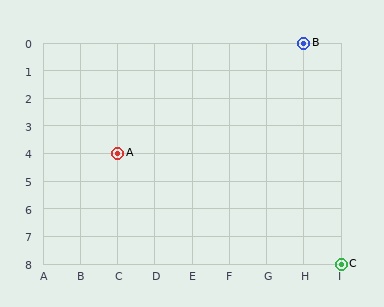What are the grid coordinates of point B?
Point B is at grid coordinates (H, 0).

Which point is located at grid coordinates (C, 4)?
Point A is at (C, 4).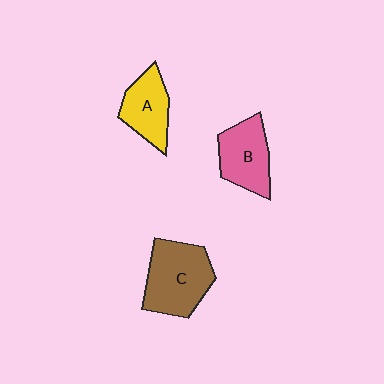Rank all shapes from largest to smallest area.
From largest to smallest: C (brown), B (pink), A (yellow).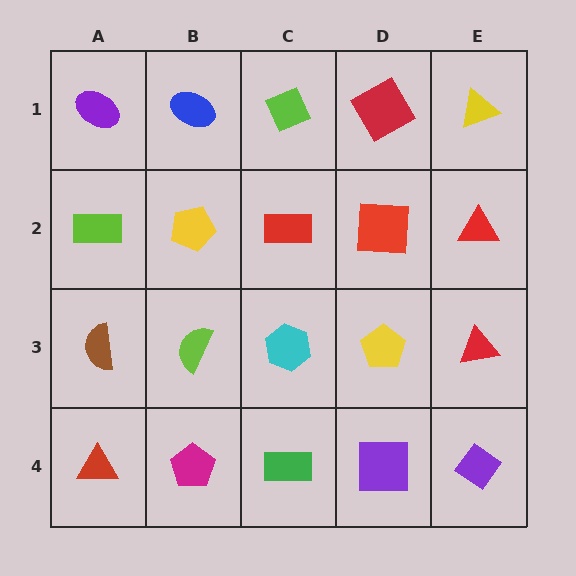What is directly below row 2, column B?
A lime semicircle.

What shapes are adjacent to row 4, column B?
A lime semicircle (row 3, column B), a red triangle (row 4, column A), a green rectangle (row 4, column C).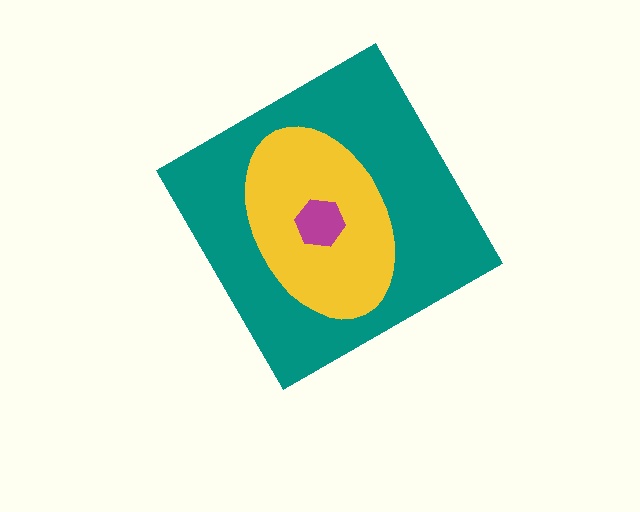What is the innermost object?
The magenta hexagon.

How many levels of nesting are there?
3.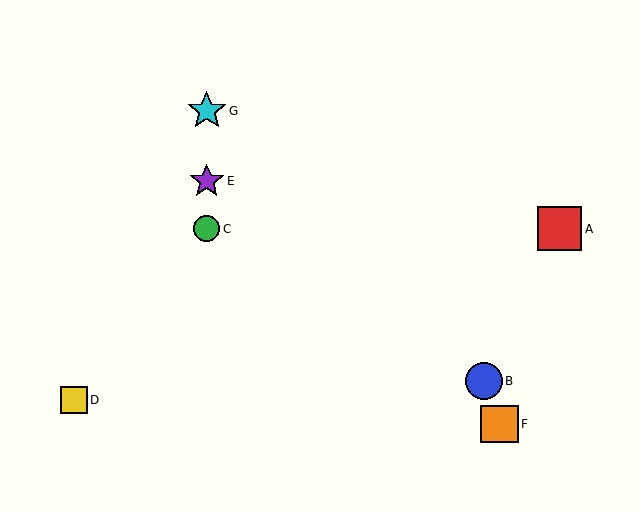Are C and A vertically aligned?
No, C is at x≈207 and A is at x≈560.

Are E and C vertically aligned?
Yes, both are at x≈207.